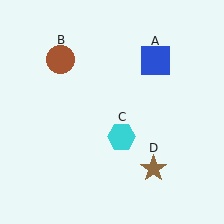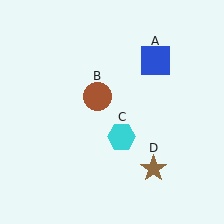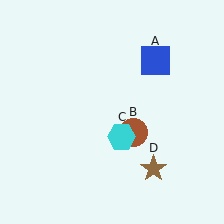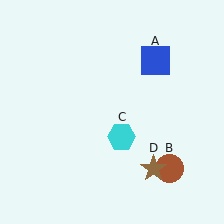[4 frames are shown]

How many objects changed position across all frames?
1 object changed position: brown circle (object B).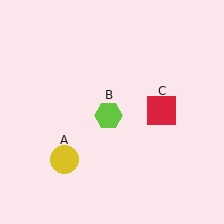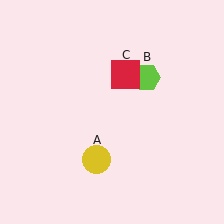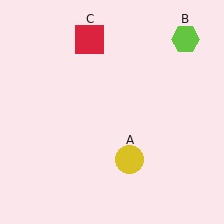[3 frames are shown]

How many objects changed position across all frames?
3 objects changed position: yellow circle (object A), lime hexagon (object B), red square (object C).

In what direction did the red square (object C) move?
The red square (object C) moved up and to the left.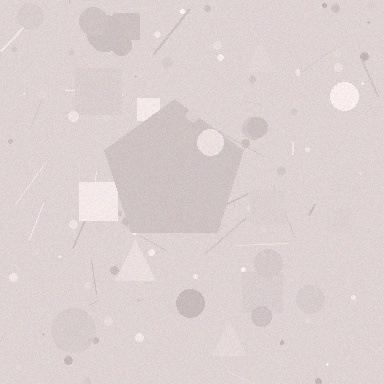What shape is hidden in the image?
A pentagon is hidden in the image.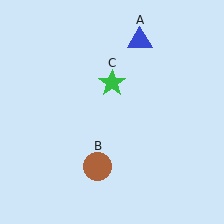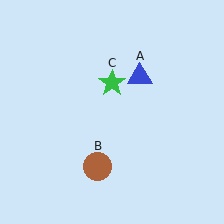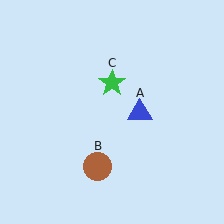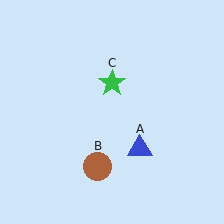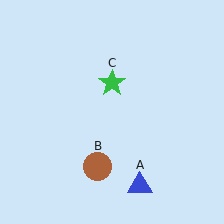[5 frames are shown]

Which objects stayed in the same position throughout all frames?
Brown circle (object B) and green star (object C) remained stationary.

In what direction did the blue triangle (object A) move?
The blue triangle (object A) moved down.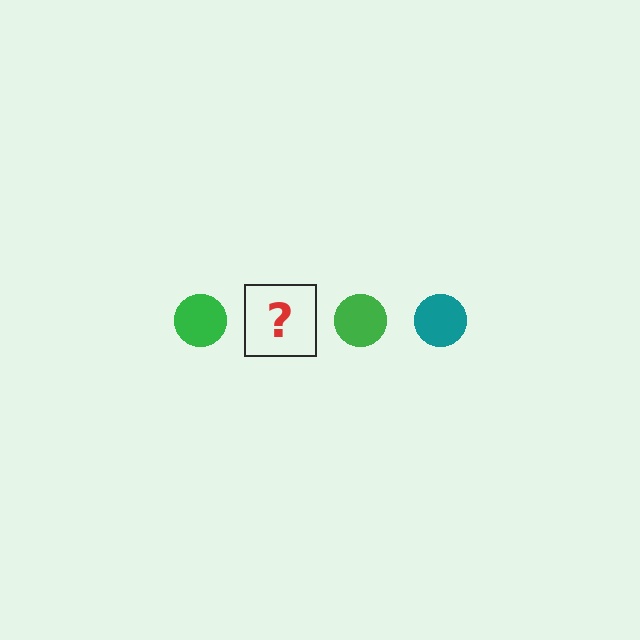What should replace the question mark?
The question mark should be replaced with a teal circle.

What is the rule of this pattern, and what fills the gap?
The rule is that the pattern cycles through green, teal circles. The gap should be filled with a teal circle.